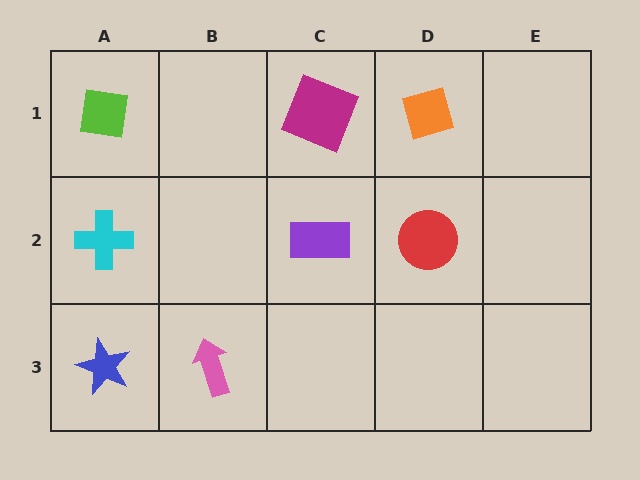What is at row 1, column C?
A magenta square.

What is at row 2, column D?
A red circle.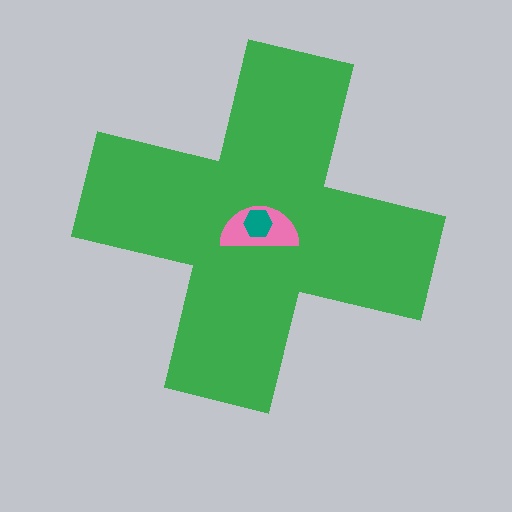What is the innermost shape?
The teal hexagon.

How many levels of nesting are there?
3.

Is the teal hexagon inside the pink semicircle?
Yes.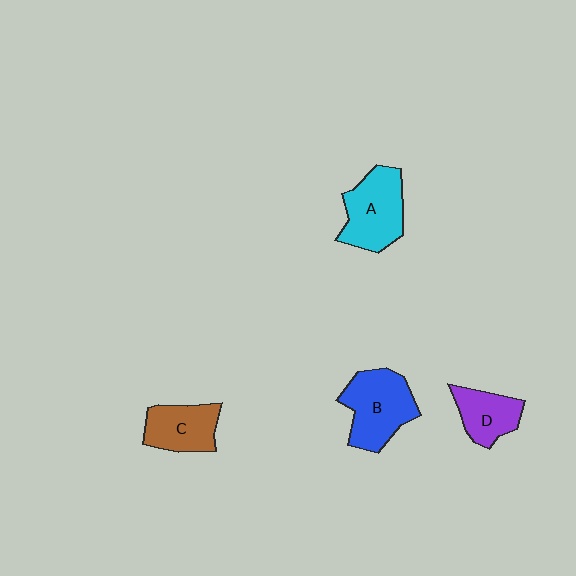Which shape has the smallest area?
Shape D (purple).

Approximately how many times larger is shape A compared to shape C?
Approximately 1.3 times.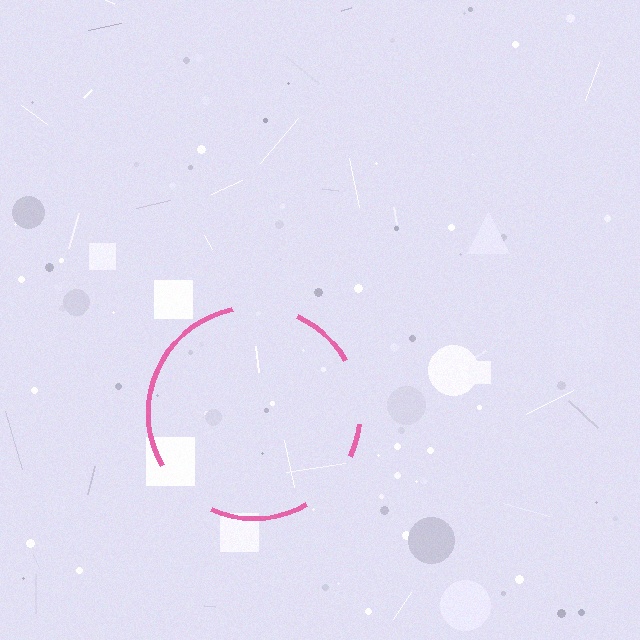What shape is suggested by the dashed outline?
The dashed outline suggests a circle.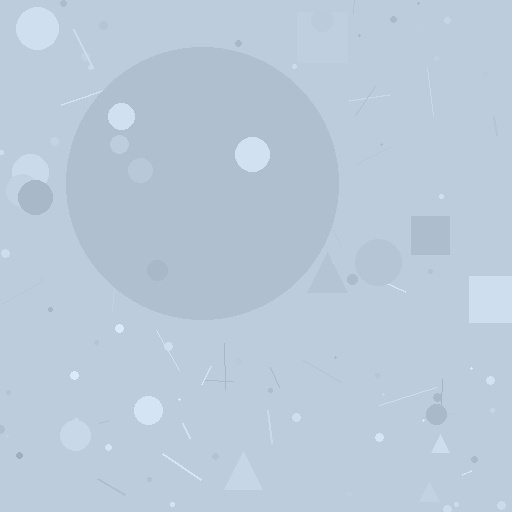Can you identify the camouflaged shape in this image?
The camouflaged shape is a circle.